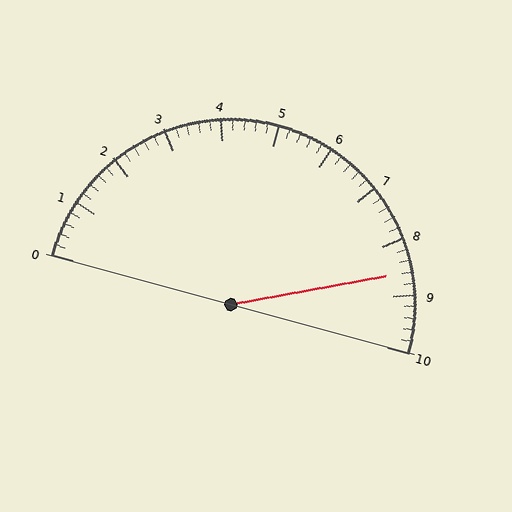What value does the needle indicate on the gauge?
The needle indicates approximately 8.6.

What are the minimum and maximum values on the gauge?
The gauge ranges from 0 to 10.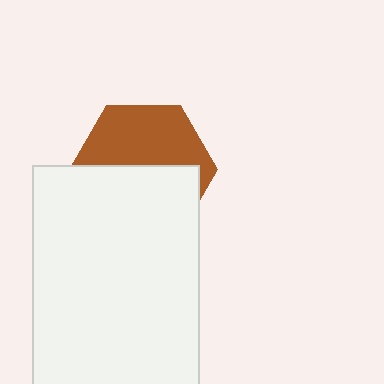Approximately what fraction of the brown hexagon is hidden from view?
Roughly 52% of the brown hexagon is hidden behind the white rectangle.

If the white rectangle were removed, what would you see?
You would see the complete brown hexagon.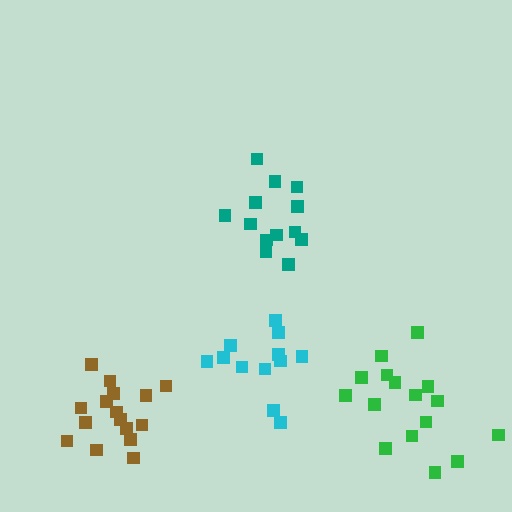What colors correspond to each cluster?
The clusters are colored: teal, green, cyan, brown.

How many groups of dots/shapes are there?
There are 4 groups.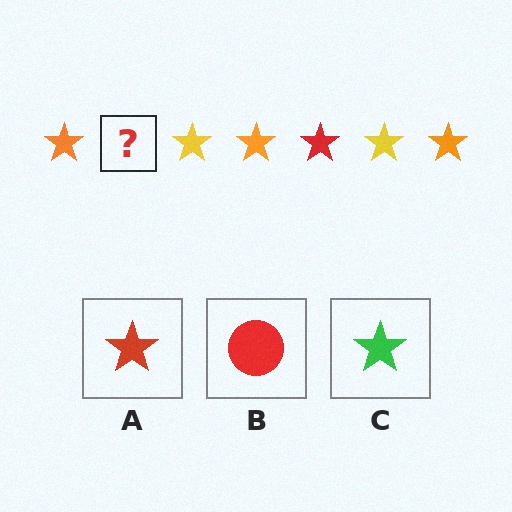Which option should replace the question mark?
Option A.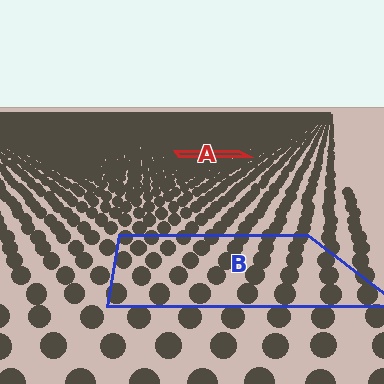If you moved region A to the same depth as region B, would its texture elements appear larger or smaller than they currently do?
They would appear larger. At a closer depth, the same texture elements are projected at a bigger on-screen size.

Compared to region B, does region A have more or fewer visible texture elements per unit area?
Region A has more texture elements per unit area — they are packed more densely because it is farther away.